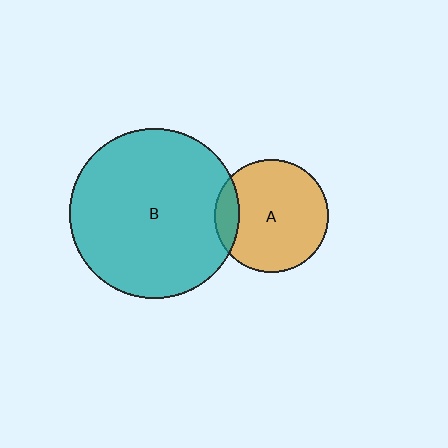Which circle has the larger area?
Circle B (teal).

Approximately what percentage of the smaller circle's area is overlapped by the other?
Approximately 15%.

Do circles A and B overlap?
Yes.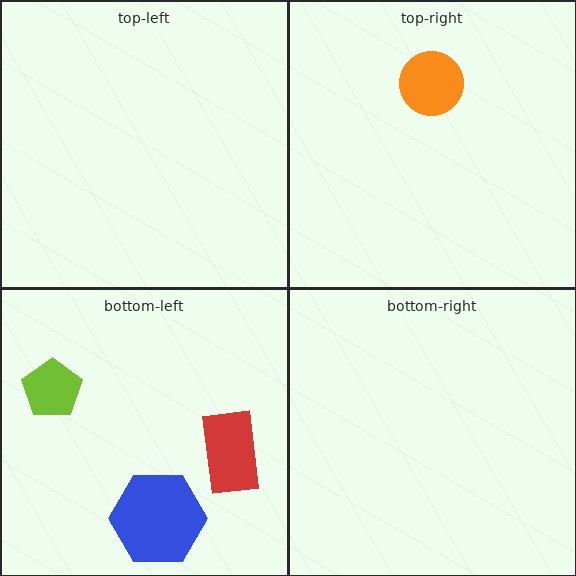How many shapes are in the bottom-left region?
3.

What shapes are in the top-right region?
The orange circle.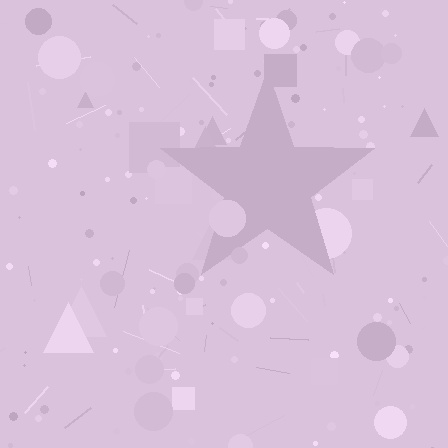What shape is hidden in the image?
A star is hidden in the image.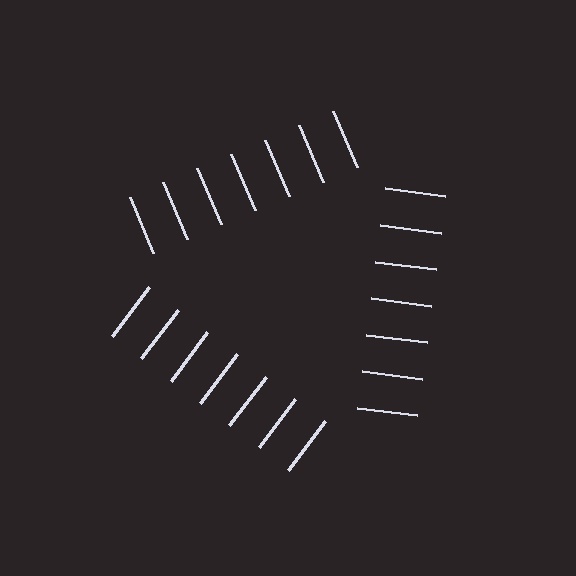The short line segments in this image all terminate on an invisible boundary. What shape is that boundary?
An illusory triangle — the line segments terminate on its edges but no continuous stroke is drawn.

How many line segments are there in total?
21 — 7 along each of the 3 edges.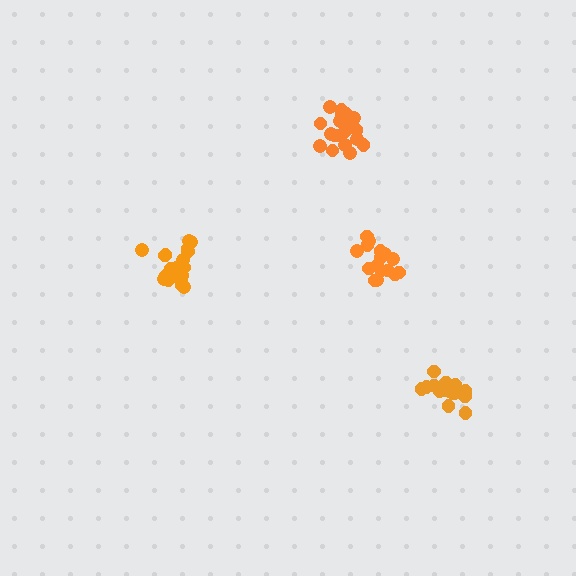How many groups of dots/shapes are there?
There are 4 groups.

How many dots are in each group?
Group 1: 16 dots, Group 2: 20 dots, Group 3: 21 dots, Group 4: 15 dots (72 total).